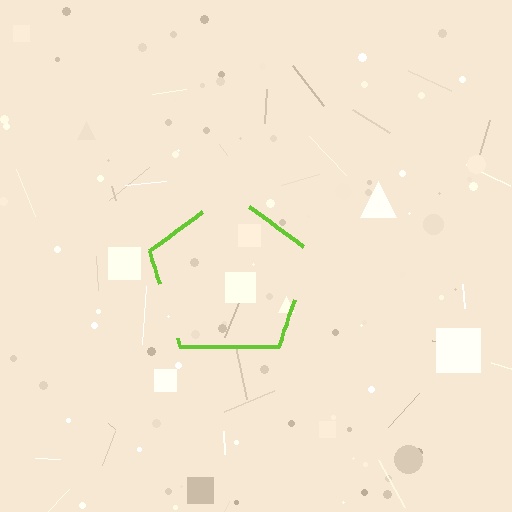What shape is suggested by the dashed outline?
The dashed outline suggests a pentagon.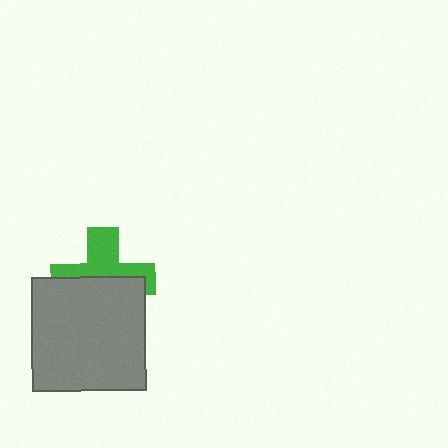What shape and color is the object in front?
The object in front is a gray square.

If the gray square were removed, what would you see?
You would see the complete green cross.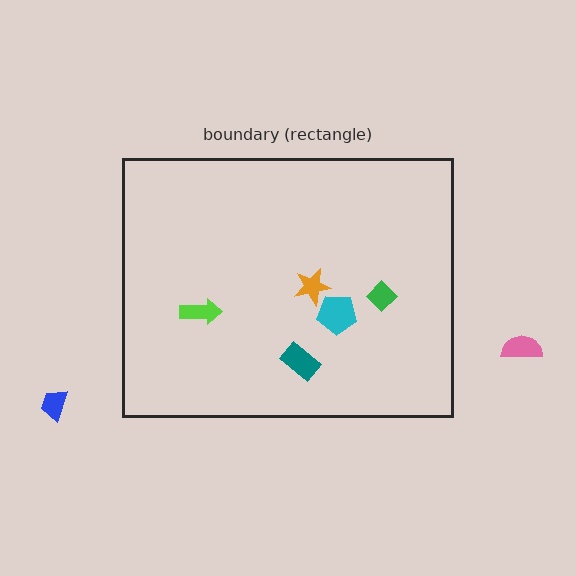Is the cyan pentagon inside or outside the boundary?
Inside.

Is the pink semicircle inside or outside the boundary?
Outside.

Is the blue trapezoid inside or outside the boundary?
Outside.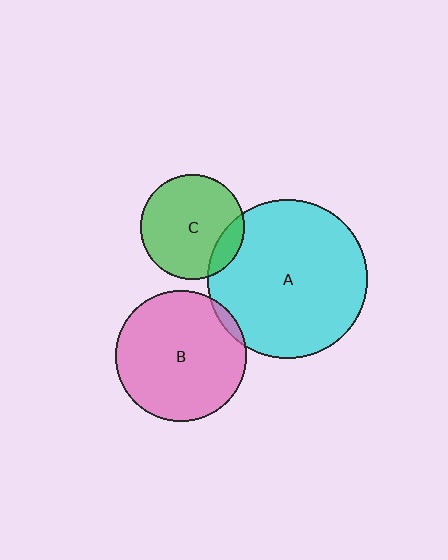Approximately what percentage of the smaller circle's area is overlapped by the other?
Approximately 15%.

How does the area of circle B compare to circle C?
Approximately 1.6 times.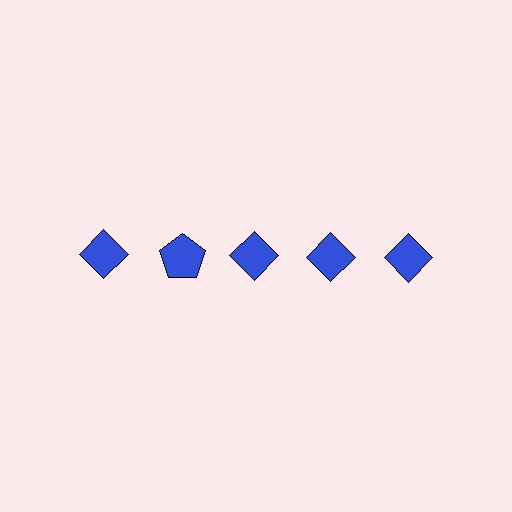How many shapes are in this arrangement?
There are 5 shapes arranged in a grid pattern.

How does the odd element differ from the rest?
It has a different shape: pentagon instead of diamond.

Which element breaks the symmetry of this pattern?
The blue pentagon in the top row, second from left column breaks the symmetry. All other shapes are blue diamonds.